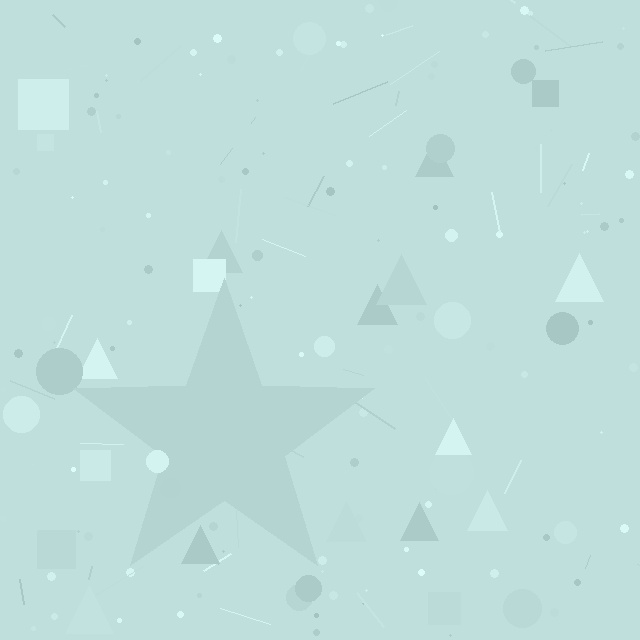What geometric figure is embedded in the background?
A star is embedded in the background.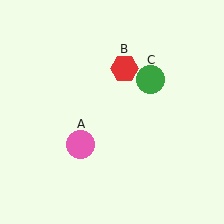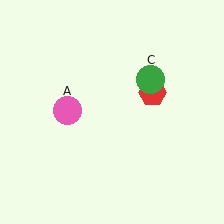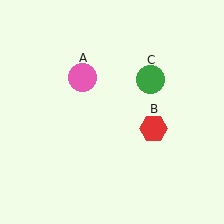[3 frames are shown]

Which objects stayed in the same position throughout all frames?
Green circle (object C) remained stationary.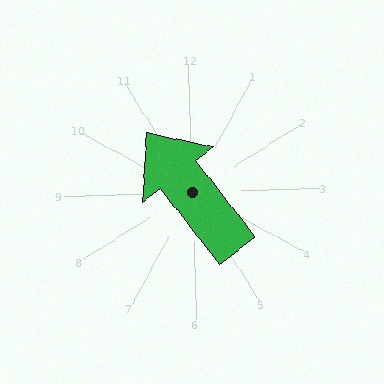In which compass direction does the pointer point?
Northwest.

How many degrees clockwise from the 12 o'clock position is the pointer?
Approximately 324 degrees.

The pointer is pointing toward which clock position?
Roughly 11 o'clock.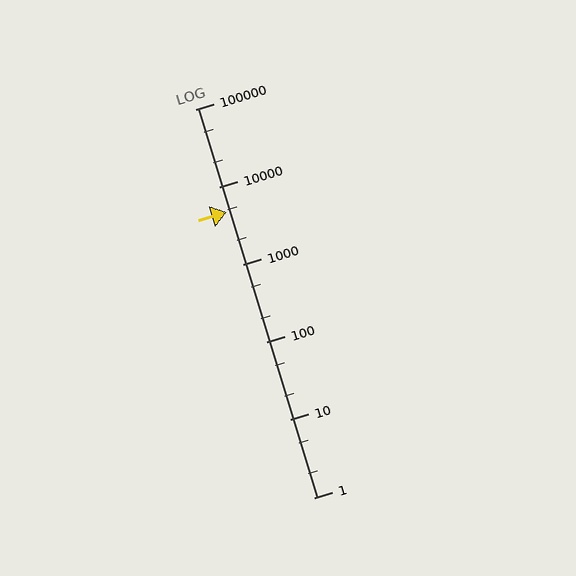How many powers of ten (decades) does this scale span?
The scale spans 5 decades, from 1 to 100000.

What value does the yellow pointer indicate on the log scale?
The pointer indicates approximately 4700.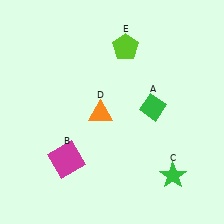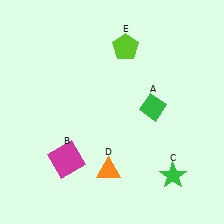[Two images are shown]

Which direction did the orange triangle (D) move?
The orange triangle (D) moved down.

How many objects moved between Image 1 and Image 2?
1 object moved between the two images.